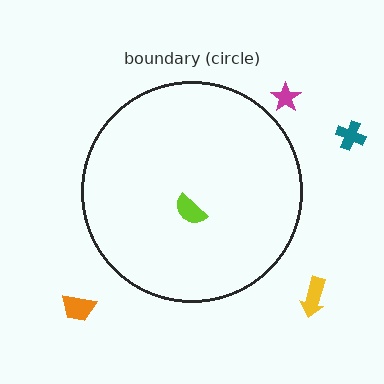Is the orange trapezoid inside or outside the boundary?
Outside.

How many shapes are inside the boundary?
1 inside, 4 outside.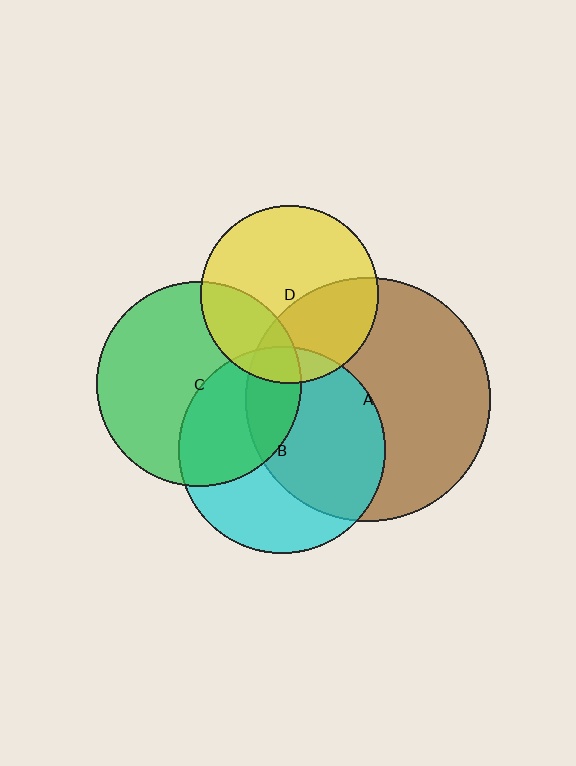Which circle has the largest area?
Circle A (brown).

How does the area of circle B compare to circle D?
Approximately 1.4 times.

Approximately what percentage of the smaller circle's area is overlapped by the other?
Approximately 55%.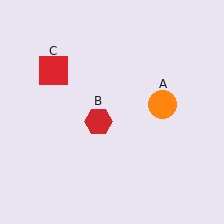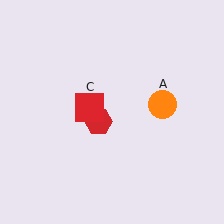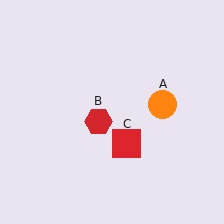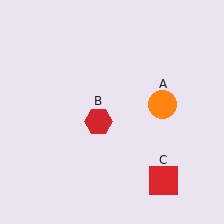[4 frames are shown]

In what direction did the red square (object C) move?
The red square (object C) moved down and to the right.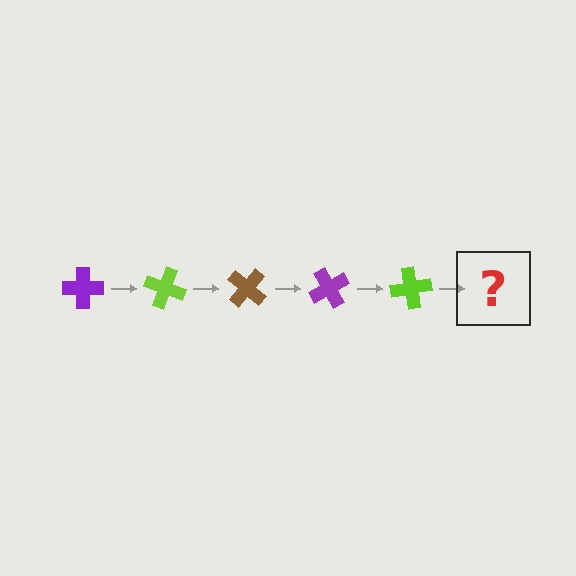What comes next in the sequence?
The next element should be a brown cross, rotated 100 degrees from the start.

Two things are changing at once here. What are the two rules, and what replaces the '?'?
The two rules are that it rotates 20 degrees each step and the color cycles through purple, lime, and brown. The '?' should be a brown cross, rotated 100 degrees from the start.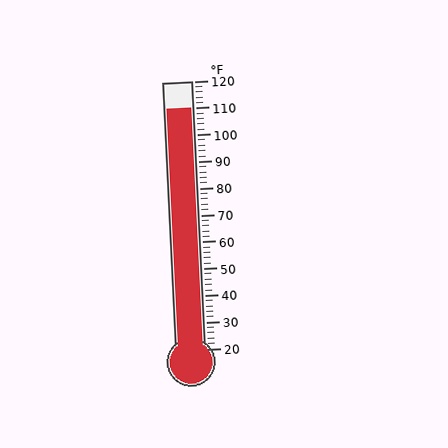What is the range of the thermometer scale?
The thermometer scale ranges from 20°F to 120°F.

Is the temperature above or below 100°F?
The temperature is above 100°F.